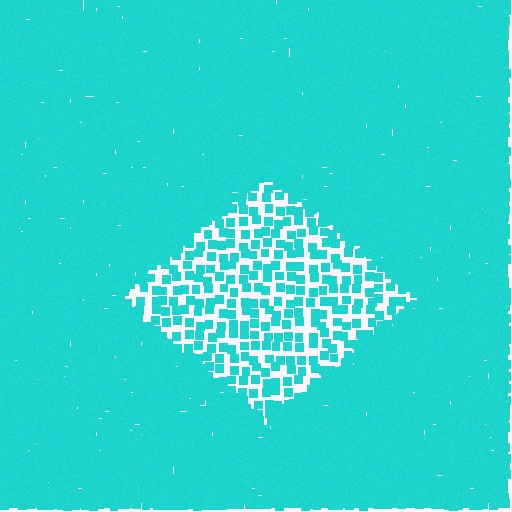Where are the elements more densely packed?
The elements are more densely packed outside the diamond boundary.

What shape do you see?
I see a diamond.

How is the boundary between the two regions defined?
The boundary is defined by a change in element density (approximately 3.1x ratio). All elements are the same color, size, and shape.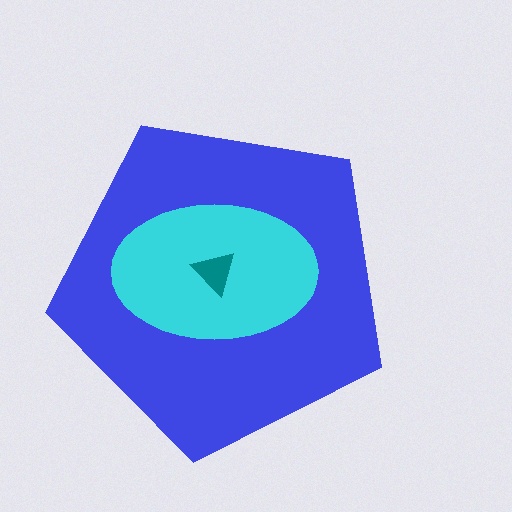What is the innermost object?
The teal triangle.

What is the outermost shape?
The blue pentagon.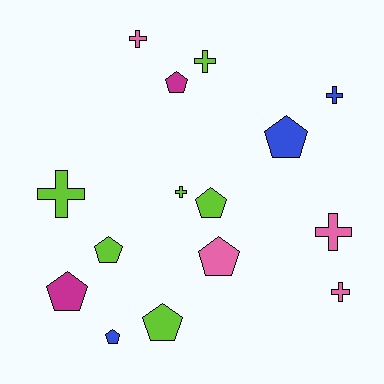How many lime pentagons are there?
There are 3 lime pentagons.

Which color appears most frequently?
Lime, with 6 objects.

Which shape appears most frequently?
Pentagon, with 8 objects.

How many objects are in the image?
There are 15 objects.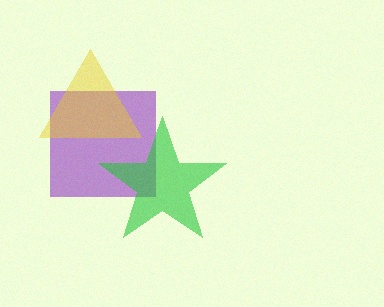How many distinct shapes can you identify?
There are 3 distinct shapes: a purple square, a yellow triangle, a green star.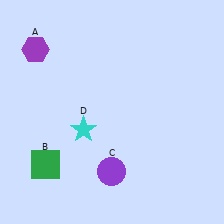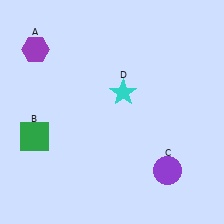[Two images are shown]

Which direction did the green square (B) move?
The green square (B) moved up.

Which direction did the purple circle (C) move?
The purple circle (C) moved right.